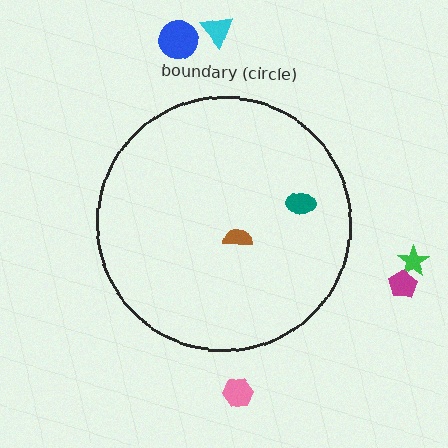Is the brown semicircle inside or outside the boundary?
Inside.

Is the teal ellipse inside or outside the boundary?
Inside.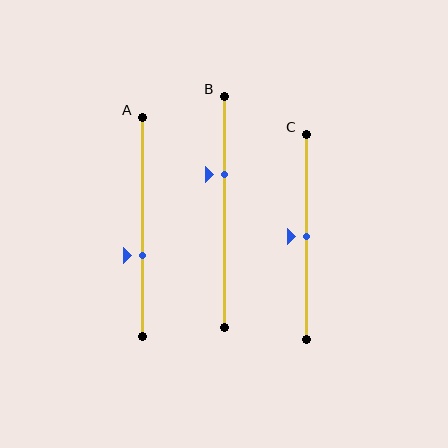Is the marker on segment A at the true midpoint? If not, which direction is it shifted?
No, the marker on segment A is shifted downward by about 13% of the segment length.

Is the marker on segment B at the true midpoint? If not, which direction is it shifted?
No, the marker on segment B is shifted upward by about 16% of the segment length.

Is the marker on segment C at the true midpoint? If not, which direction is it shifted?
Yes, the marker on segment C is at the true midpoint.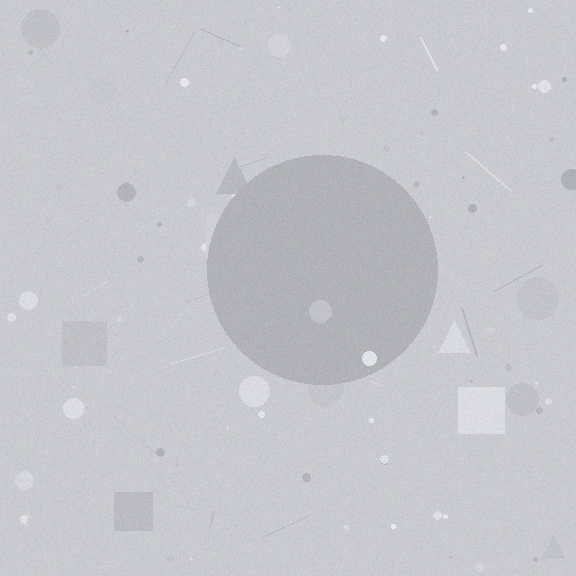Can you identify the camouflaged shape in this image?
The camouflaged shape is a circle.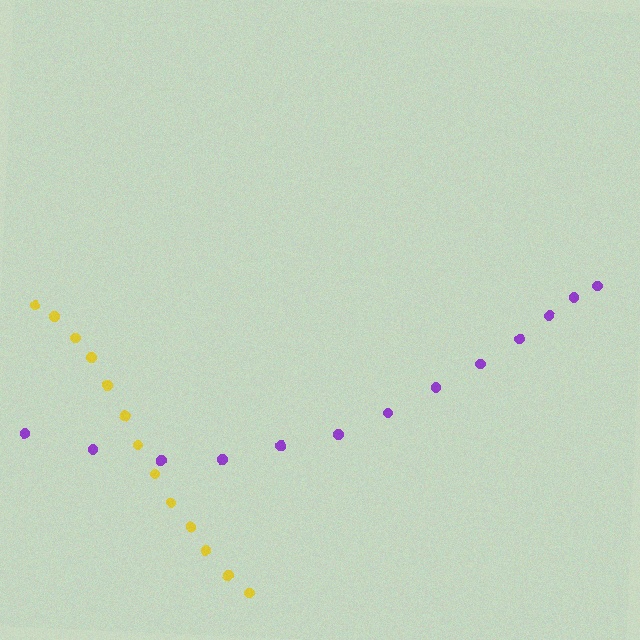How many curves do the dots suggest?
There are 2 distinct paths.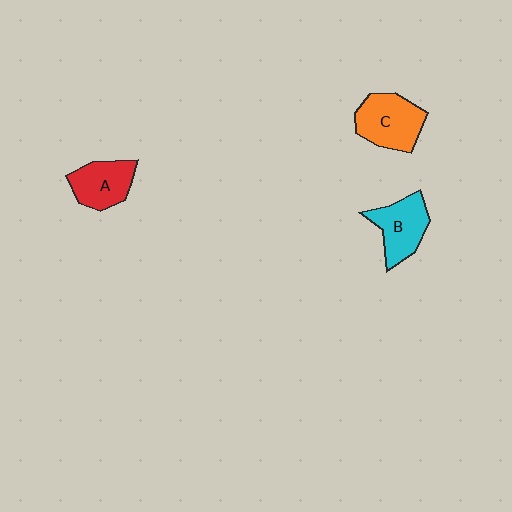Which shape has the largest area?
Shape C (orange).